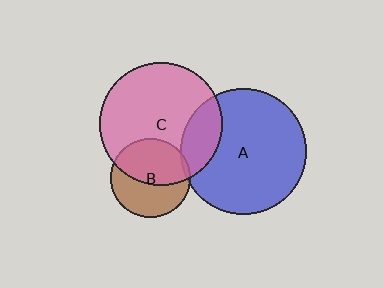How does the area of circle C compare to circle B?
Approximately 2.4 times.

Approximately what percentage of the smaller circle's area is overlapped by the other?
Approximately 20%.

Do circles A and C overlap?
Yes.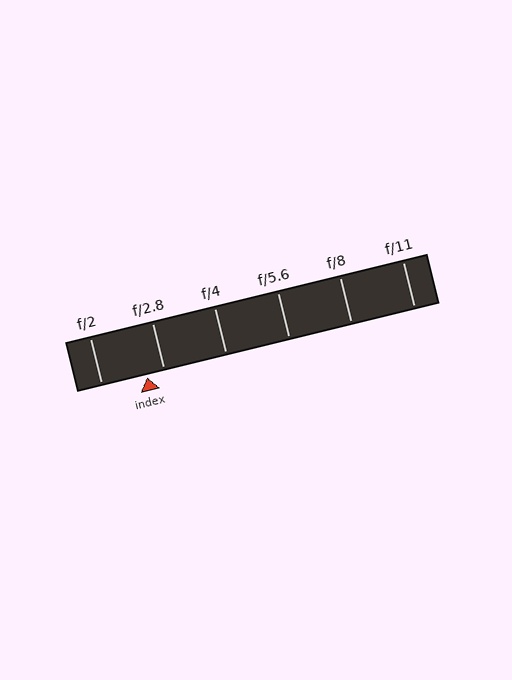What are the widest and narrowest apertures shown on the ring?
The widest aperture shown is f/2 and the narrowest is f/11.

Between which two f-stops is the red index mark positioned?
The index mark is between f/2 and f/2.8.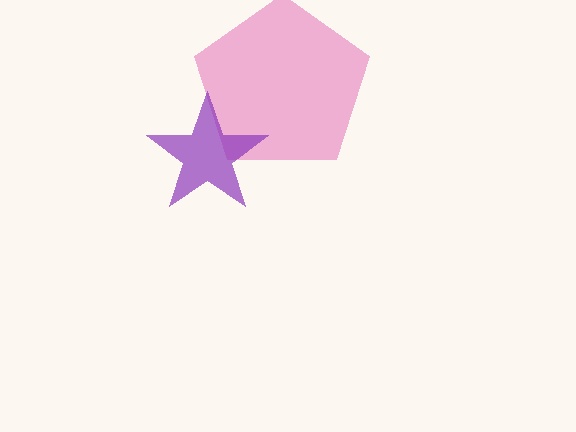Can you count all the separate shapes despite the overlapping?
Yes, there are 2 separate shapes.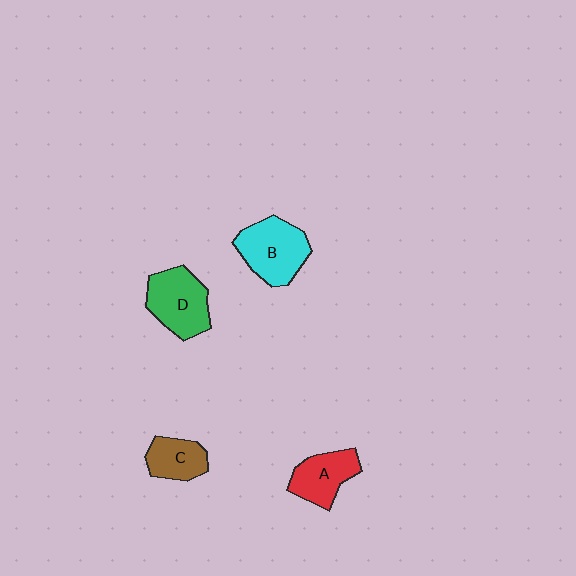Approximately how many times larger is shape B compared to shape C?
Approximately 1.6 times.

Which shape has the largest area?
Shape B (cyan).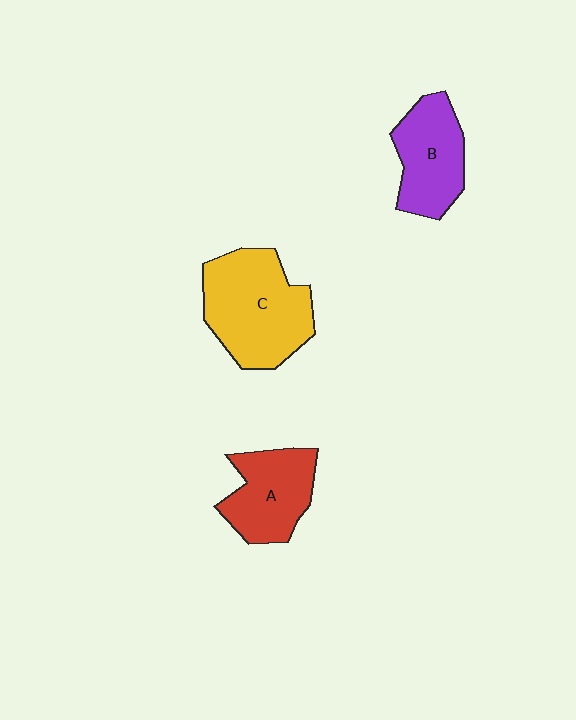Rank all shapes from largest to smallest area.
From largest to smallest: C (yellow), B (purple), A (red).